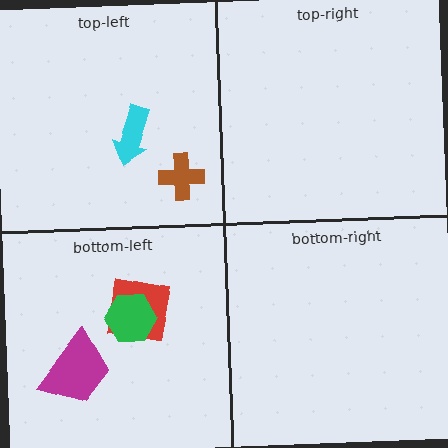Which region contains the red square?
The bottom-left region.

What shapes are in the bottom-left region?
The red square, the green hexagon, the magenta trapezoid.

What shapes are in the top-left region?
The brown cross, the cyan arrow.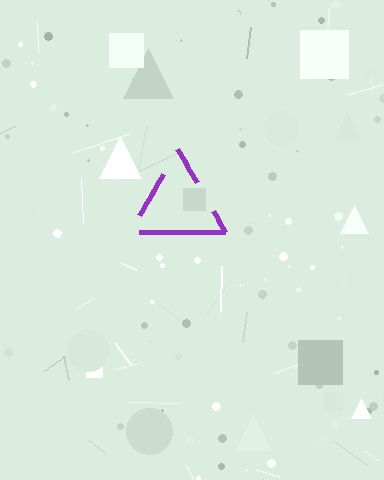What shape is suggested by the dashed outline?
The dashed outline suggests a triangle.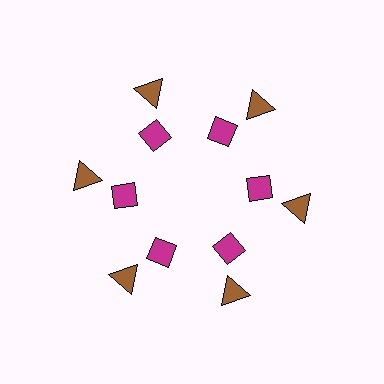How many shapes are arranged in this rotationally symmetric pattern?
There are 12 shapes, arranged in 6 groups of 2.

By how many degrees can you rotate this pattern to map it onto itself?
The pattern maps onto itself every 60 degrees of rotation.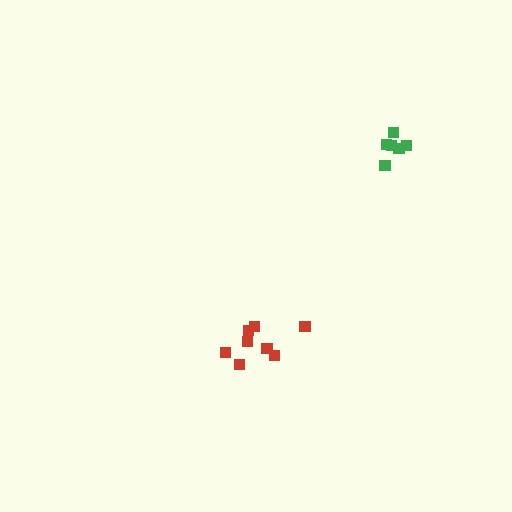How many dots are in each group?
Group 1: 6 dots, Group 2: 8 dots (14 total).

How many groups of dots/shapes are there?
There are 2 groups.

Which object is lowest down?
The red cluster is bottommost.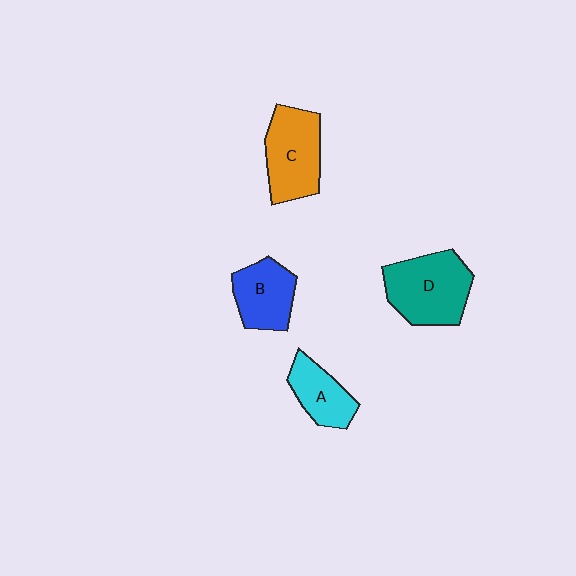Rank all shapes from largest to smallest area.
From largest to smallest: D (teal), C (orange), B (blue), A (cyan).